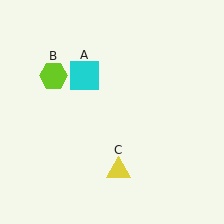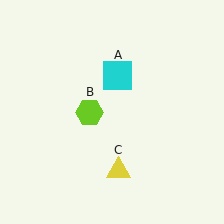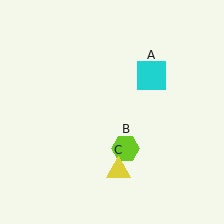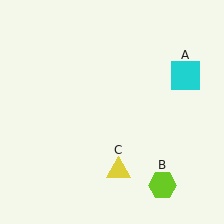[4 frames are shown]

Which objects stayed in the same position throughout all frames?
Yellow triangle (object C) remained stationary.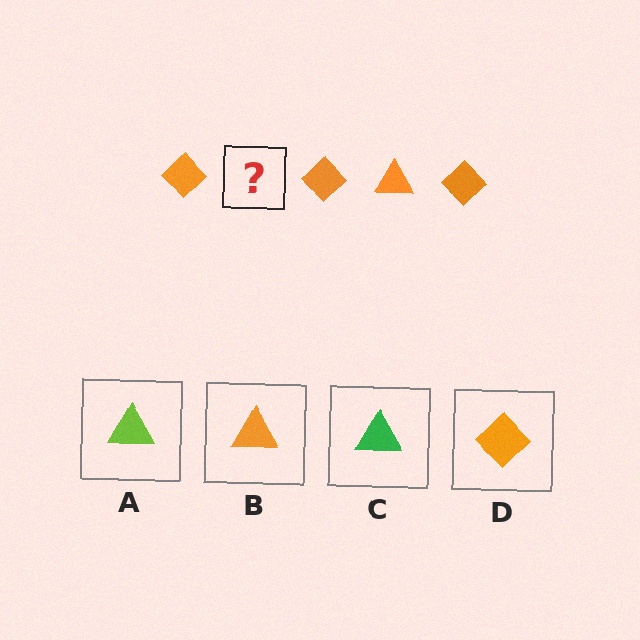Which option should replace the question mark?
Option B.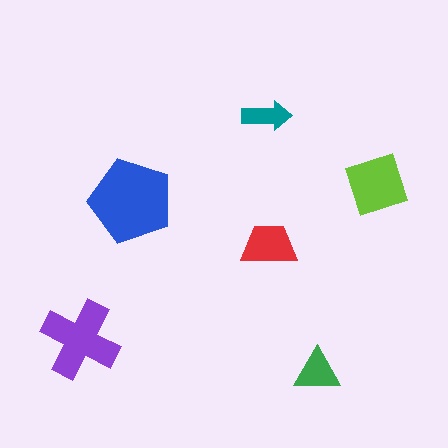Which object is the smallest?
The teal arrow.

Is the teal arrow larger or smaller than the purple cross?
Smaller.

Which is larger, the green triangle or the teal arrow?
The green triangle.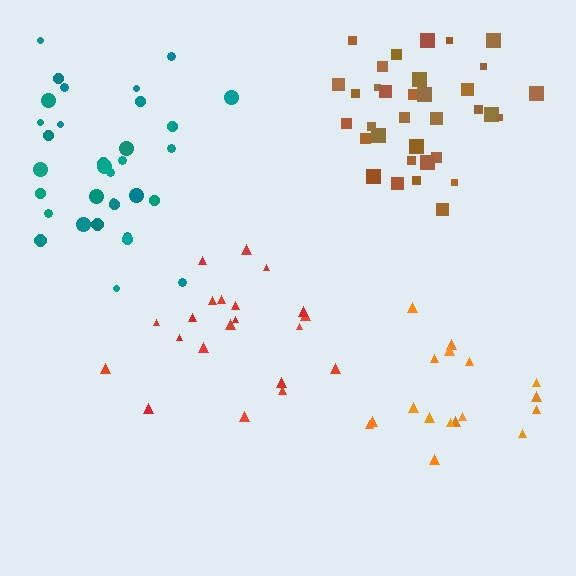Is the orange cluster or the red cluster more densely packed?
Orange.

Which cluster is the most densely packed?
Brown.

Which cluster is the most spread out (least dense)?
Red.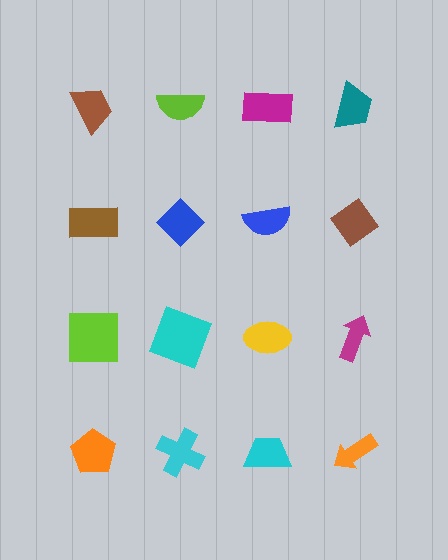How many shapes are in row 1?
4 shapes.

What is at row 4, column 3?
A cyan trapezoid.